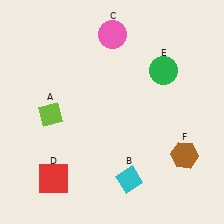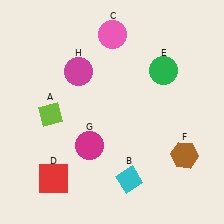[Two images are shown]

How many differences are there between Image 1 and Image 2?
There are 2 differences between the two images.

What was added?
A magenta circle (G), a magenta circle (H) were added in Image 2.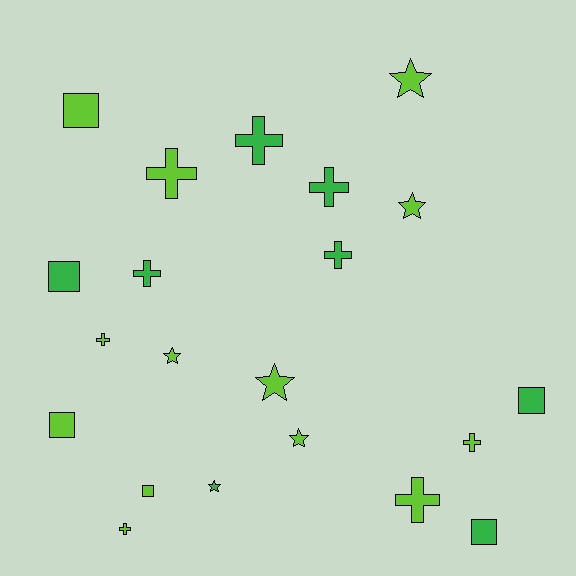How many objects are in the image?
There are 21 objects.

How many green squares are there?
There are 3 green squares.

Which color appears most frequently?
Lime, with 13 objects.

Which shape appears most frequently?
Cross, with 9 objects.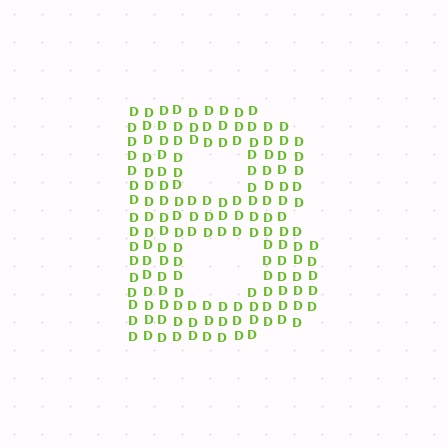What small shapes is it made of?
It is made of small letter D's.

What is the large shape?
The large shape is the letter B.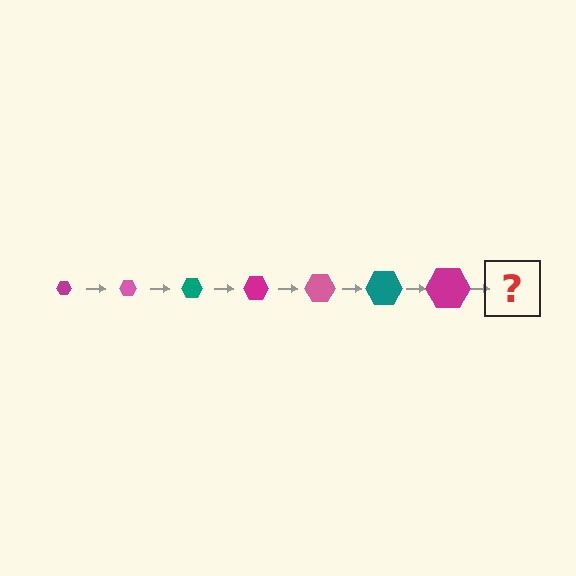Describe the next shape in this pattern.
It should be a pink hexagon, larger than the previous one.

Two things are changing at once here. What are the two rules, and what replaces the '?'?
The two rules are that the hexagon grows larger each step and the color cycles through magenta, pink, and teal. The '?' should be a pink hexagon, larger than the previous one.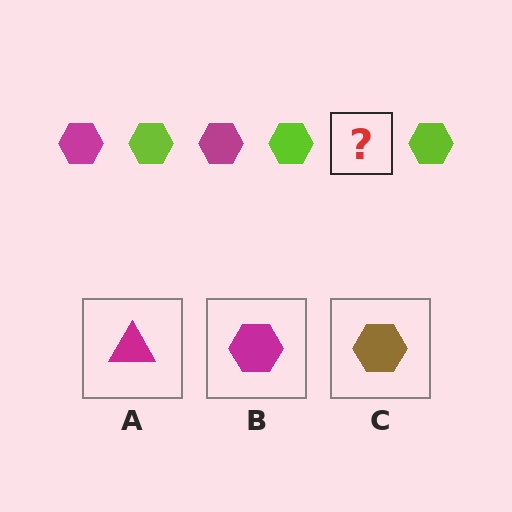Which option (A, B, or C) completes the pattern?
B.